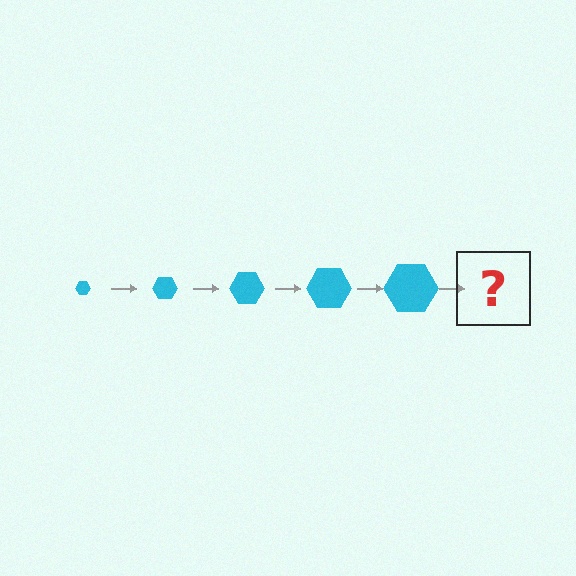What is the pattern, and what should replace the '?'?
The pattern is that the hexagon gets progressively larger each step. The '?' should be a cyan hexagon, larger than the previous one.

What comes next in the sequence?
The next element should be a cyan hexagon, larger than the previous one.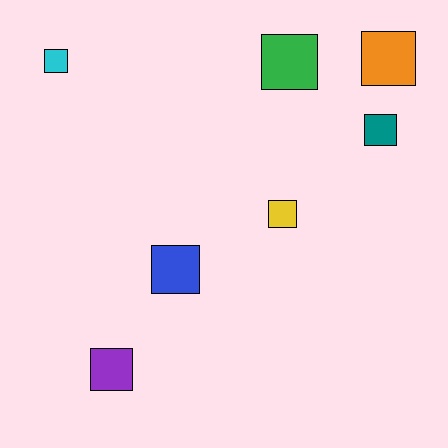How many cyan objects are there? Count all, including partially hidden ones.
There is 1 cyan object.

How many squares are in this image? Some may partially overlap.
There are 7 squares.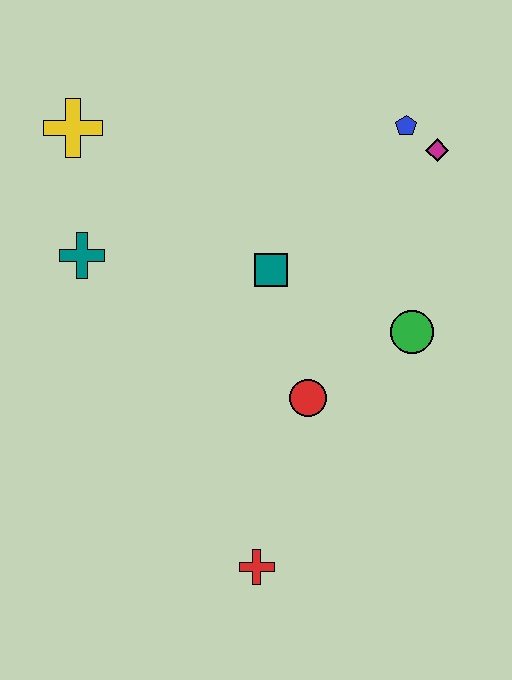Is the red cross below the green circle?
Yes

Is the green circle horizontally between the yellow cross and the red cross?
No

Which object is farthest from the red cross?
The yellow cross is farthest from the red cross.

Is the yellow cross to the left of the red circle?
Yes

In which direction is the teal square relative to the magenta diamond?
The teal square is to the left of the magenta diamond.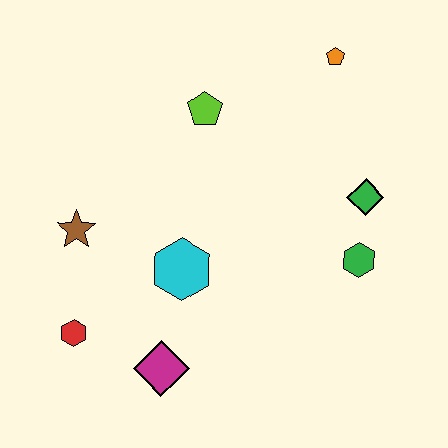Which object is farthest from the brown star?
The orange pentagon is farthest from the brown star.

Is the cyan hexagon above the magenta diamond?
Yes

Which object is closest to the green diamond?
The green hexagon is closest to the green diamond.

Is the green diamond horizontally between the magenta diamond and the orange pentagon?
No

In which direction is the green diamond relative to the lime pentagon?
The green diamond is to the right of the lime pentagon.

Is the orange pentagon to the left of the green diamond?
Yes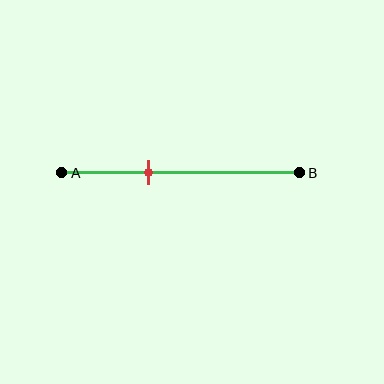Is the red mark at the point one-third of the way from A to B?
No, the mark is at about 35% from A, not at the 33% one-third point.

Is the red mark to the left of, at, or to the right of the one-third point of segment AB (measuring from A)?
The red mark is to the right of the one-third point of segment AB.